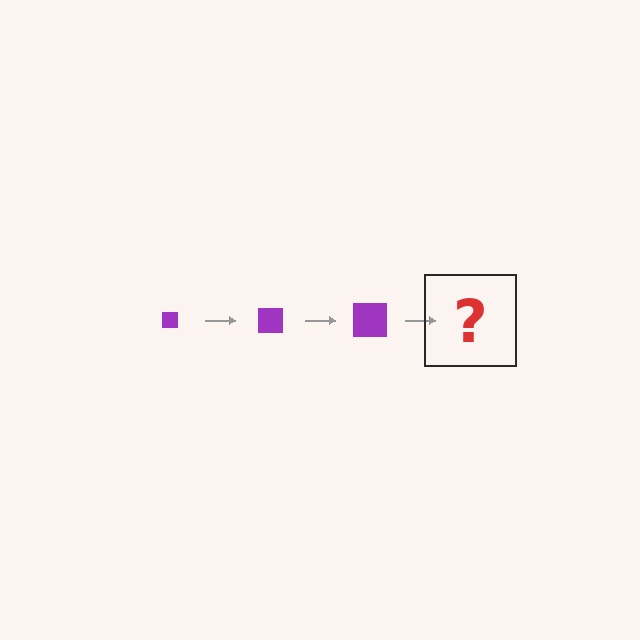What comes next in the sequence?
The next element should be a purple square, larger than the previous one.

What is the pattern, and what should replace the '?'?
The pattern is that the square gets progressively larger each step. The '?' should be a purple square, larger than the previous one.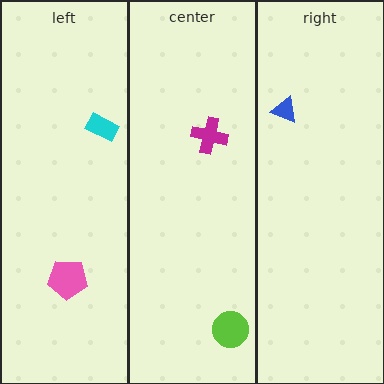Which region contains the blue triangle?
The right region.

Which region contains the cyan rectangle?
The left region.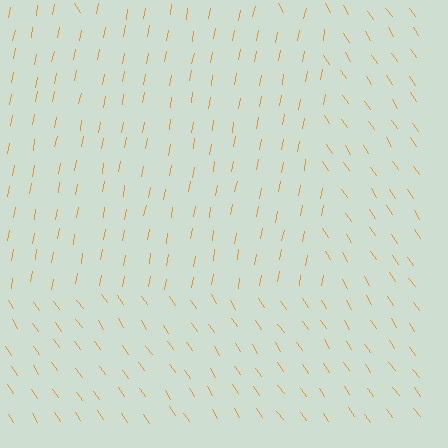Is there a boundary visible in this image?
Yes, there is a texture boundary formed by a change in line orientation.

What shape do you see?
I see a rectangle.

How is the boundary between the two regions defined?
The boundary is defined purely by a change in line orientation (approximately 45 degrees difference). All lines are the same color and thickness.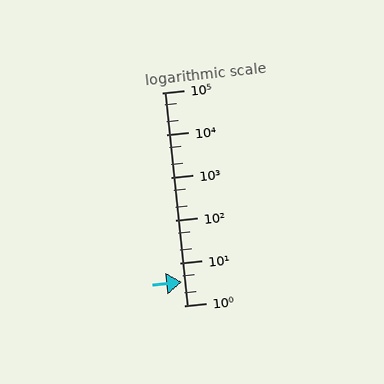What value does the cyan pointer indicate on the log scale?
The pointer indicates approximately 3.6.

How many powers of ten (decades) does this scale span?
The scale spans 5 decades, from 1 to 100000.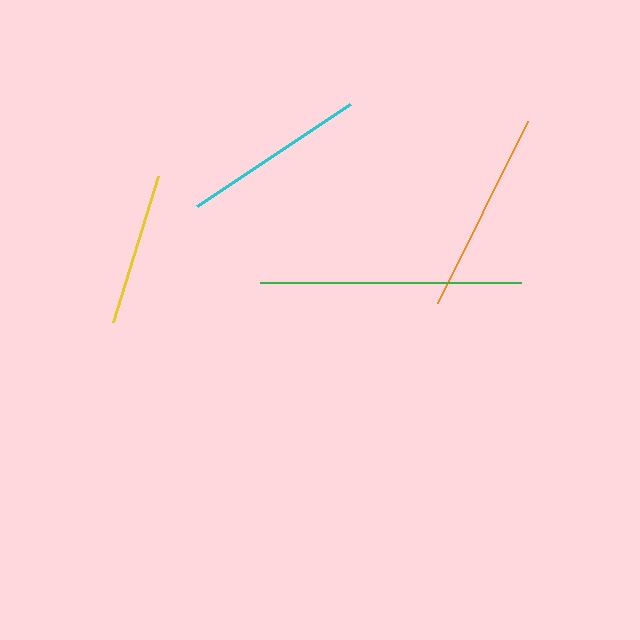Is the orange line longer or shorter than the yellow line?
The orange line is longer than the yellow line.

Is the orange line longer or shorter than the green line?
The green line is longer than the orange line.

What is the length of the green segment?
The green segment is approximately 262 pixels long.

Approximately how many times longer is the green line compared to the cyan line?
The green line is approximately 1.4 times the length of the cyan line.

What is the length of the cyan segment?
The cyan segment is approximately 184 pixels long.